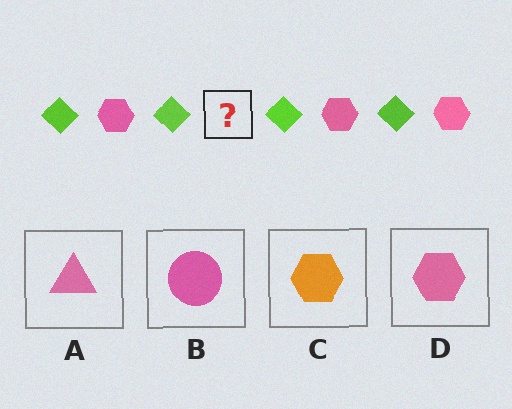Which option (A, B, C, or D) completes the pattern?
D.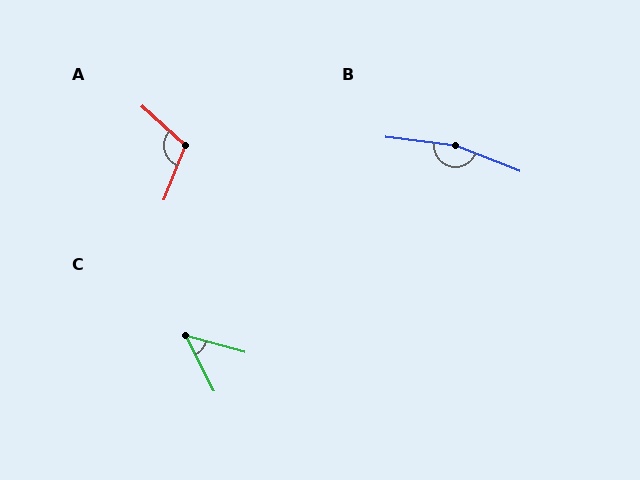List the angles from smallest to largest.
C (47°), A (110°), B (165°).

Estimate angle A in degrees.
Approximately 110 degrees.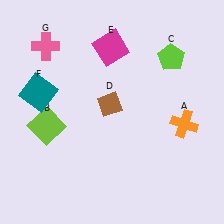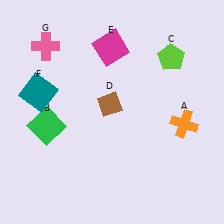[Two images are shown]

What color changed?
The square (B) changed from lime in Image 1 to green in Image 2.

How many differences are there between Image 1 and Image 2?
There is 1 difference between the two images.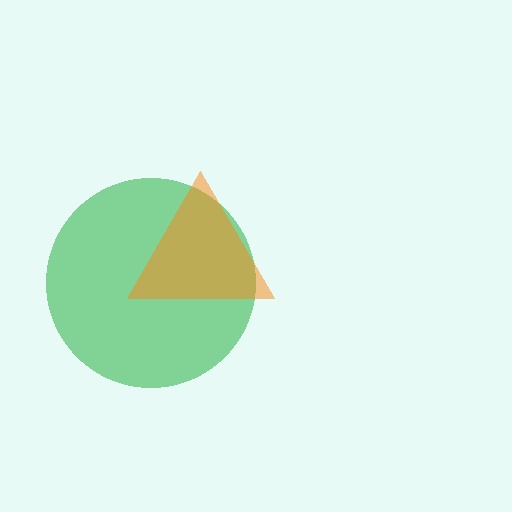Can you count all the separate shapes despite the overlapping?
Yes, there are 2 separate shapes.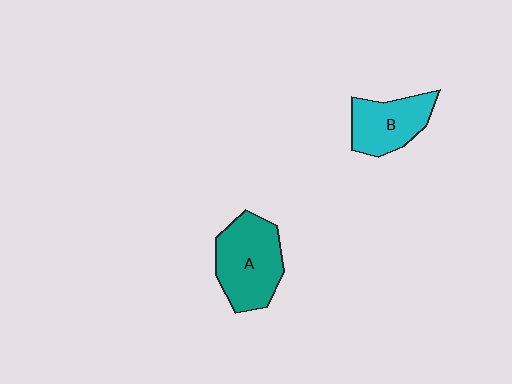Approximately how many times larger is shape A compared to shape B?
Approximately 1.3 times.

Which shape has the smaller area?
Shape B (cyan).